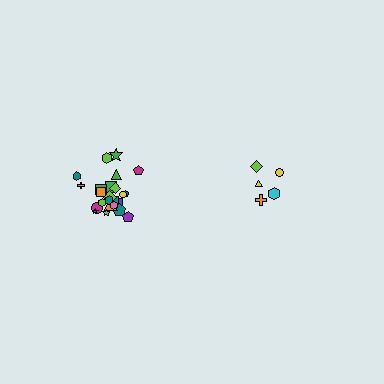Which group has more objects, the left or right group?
The left group.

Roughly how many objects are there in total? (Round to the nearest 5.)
Roughly 30 objects in total.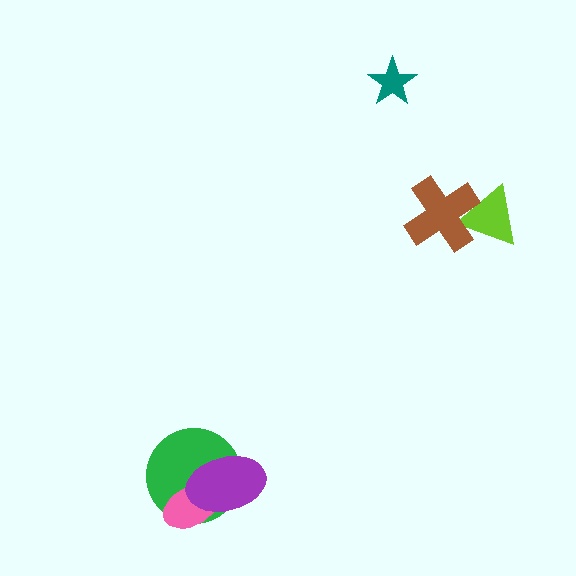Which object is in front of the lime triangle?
The brown cross is in front of the lime triangle.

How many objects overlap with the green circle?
2 objects overlap with the green circle.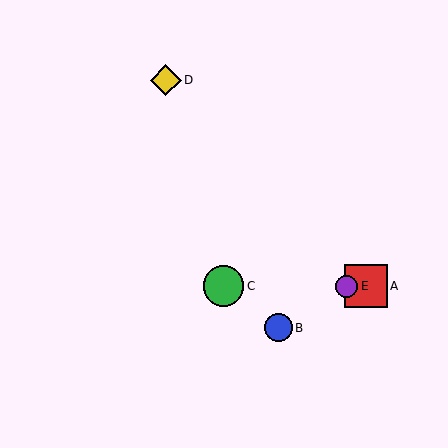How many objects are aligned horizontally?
3 objects (A, C, E) are aligned horizontally.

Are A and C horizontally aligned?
Yes, both are at y≈286.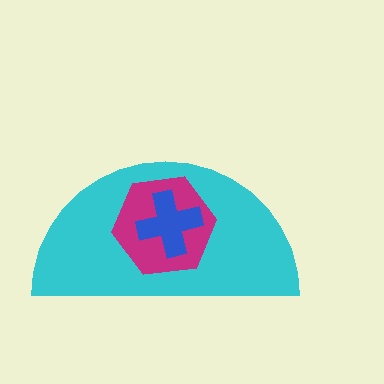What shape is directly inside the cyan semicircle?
The magenta hexagon.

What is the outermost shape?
The cyan semicircle.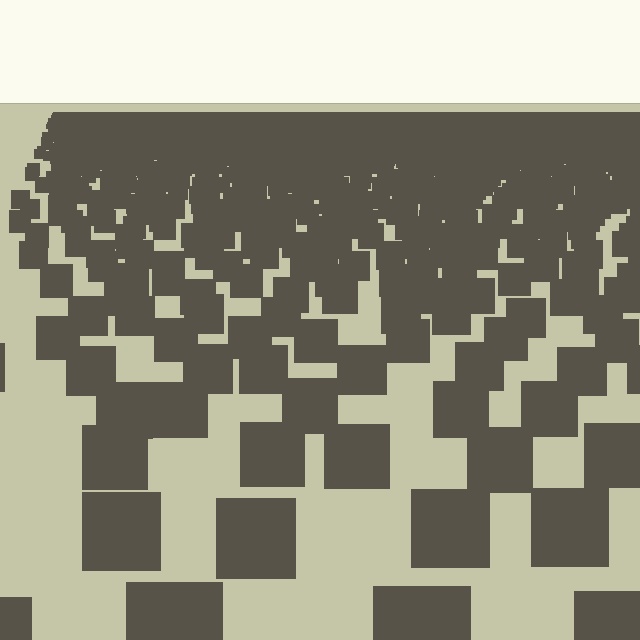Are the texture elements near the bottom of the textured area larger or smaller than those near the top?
Larger. Near the bottom, elements are closer to the viewer and appear at a bigger on-screen size.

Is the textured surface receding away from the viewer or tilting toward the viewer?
The surface is receding away from the viewer. Texture elements get smaller and denser toward the top.